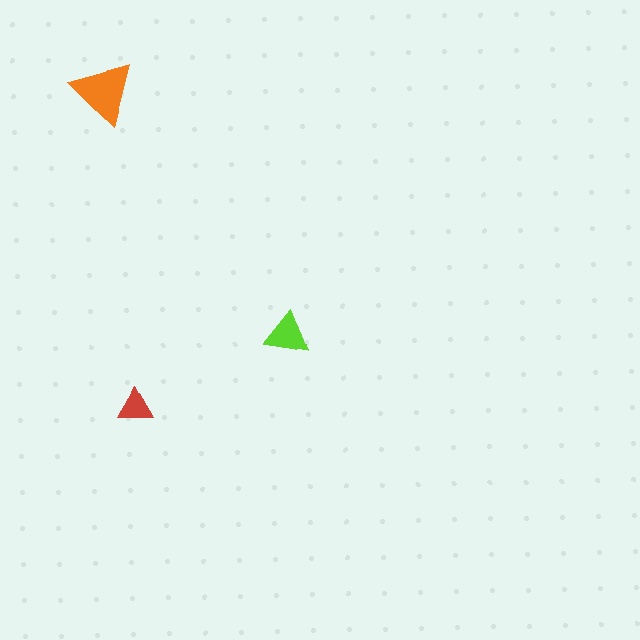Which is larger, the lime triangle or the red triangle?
The lime one.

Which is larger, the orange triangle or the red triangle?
The orange one.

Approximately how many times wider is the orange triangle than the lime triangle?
About 1.5 times wider.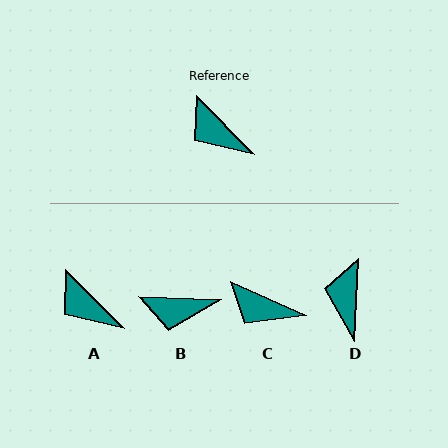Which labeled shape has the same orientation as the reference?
A.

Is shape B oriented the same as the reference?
No, it is off by about 43 degrees.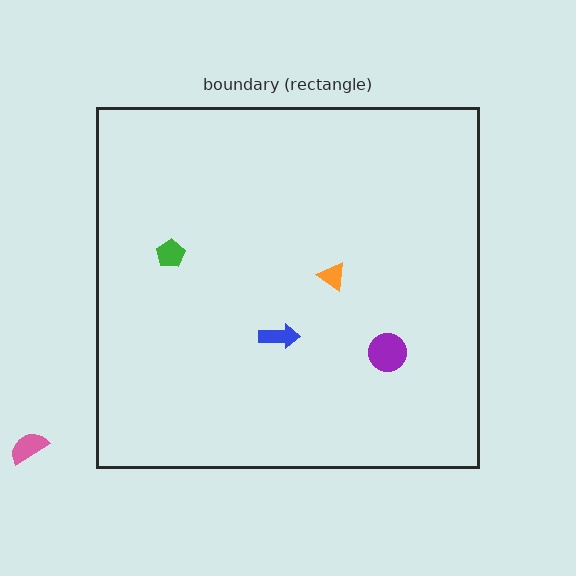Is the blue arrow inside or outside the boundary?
Inside.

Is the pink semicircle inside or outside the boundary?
Outside.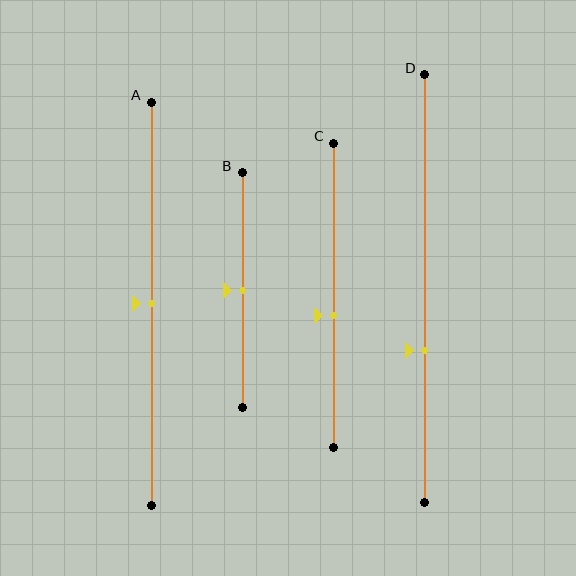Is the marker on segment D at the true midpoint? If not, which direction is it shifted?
No, the marker on segment D is shifted downward by about 14% of the segment length.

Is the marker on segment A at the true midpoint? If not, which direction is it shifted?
Yes, the marker on segment A is at the true midpoint.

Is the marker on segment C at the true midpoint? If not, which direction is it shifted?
No, the marker on segment C is shifted downward by about 7% of the segment length.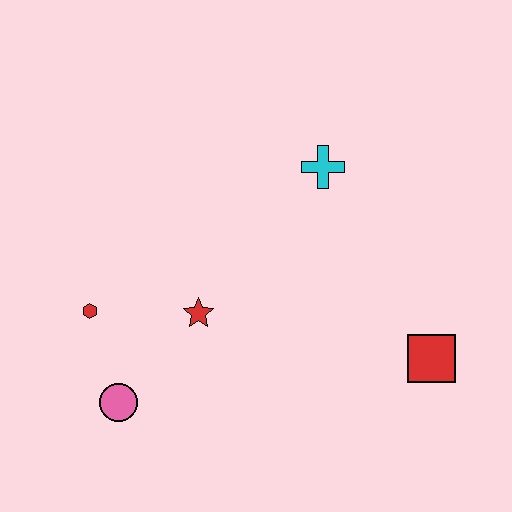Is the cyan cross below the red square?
No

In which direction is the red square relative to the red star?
The red square is to the right of the red star.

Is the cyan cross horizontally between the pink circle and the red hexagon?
No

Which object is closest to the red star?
The red hexagon is closest to the red star.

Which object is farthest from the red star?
The red square is farthest from the red star.